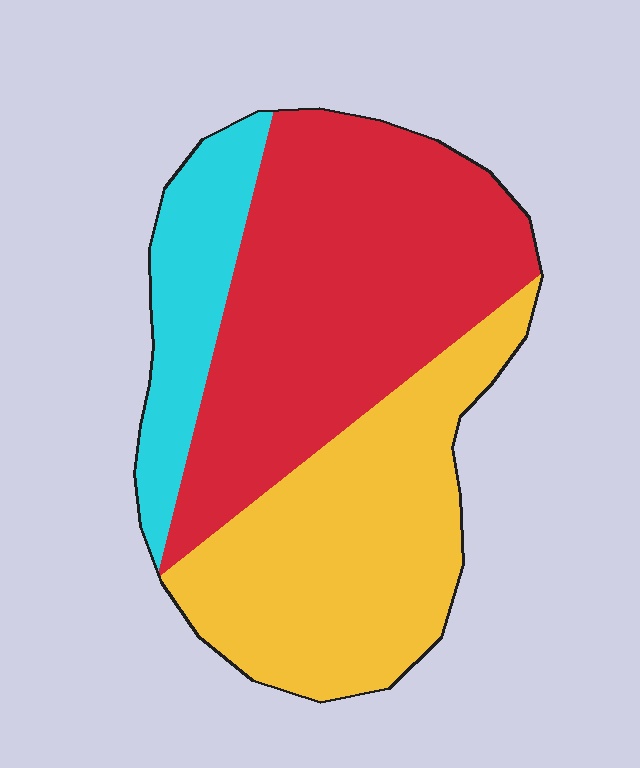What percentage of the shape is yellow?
Yellow covers 37% of the shape.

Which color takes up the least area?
Cyan, at roughly 15%.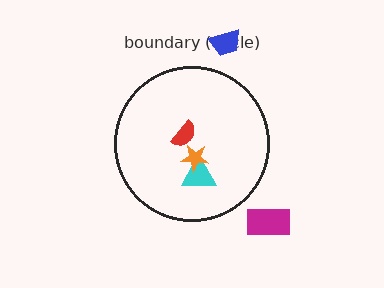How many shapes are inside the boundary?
3 inside, 2 outside.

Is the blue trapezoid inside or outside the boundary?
Outside.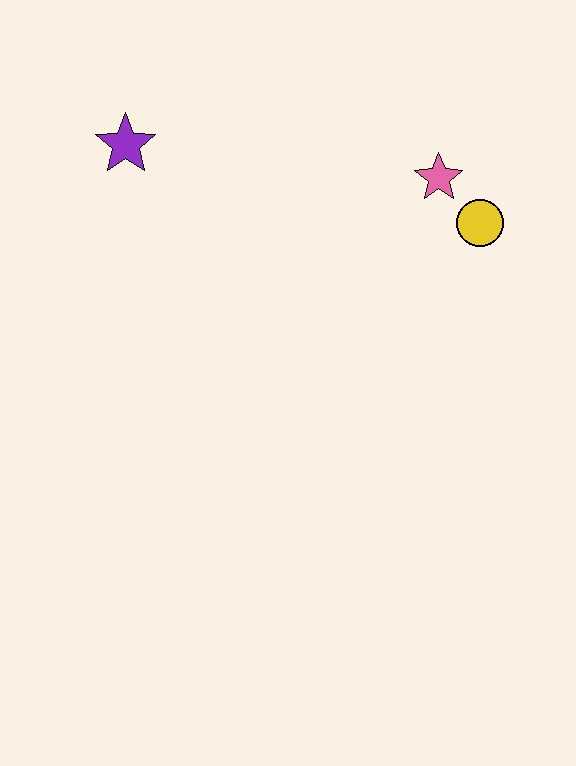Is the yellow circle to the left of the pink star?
No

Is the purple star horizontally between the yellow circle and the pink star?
No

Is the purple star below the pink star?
No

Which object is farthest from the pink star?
The purple star is farthest from the pink star.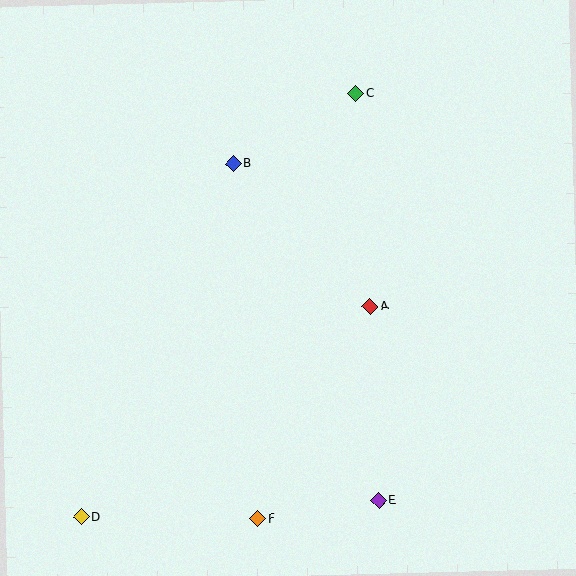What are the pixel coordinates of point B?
Point B is at (233, 163).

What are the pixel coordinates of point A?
Point A is at (370, 306).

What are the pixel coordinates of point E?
Point E is at (379, 500).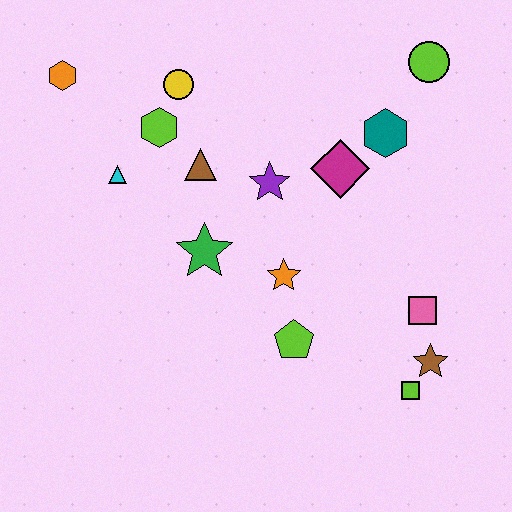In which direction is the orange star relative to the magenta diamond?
The orange star is below the magenta diamond.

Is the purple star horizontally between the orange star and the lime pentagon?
No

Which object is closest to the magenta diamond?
The teal hexagon is closest to the magenta diamond.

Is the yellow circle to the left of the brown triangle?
Yes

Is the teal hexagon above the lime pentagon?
Yes